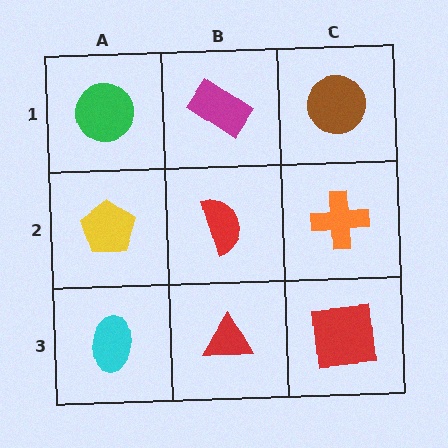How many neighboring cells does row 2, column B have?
4.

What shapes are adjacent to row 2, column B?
A magenta rectangle (row 1, column B), a red triangle (row 3, column B), a yellow pentagon (row 2, column A), an orange cross (row 2, column C).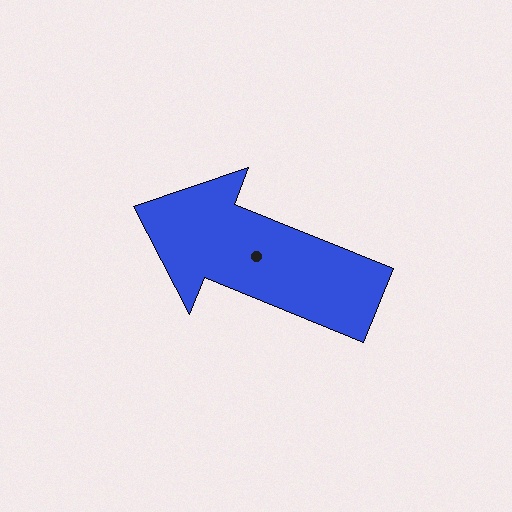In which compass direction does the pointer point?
West.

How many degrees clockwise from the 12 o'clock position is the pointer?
Approximately 292 degrees.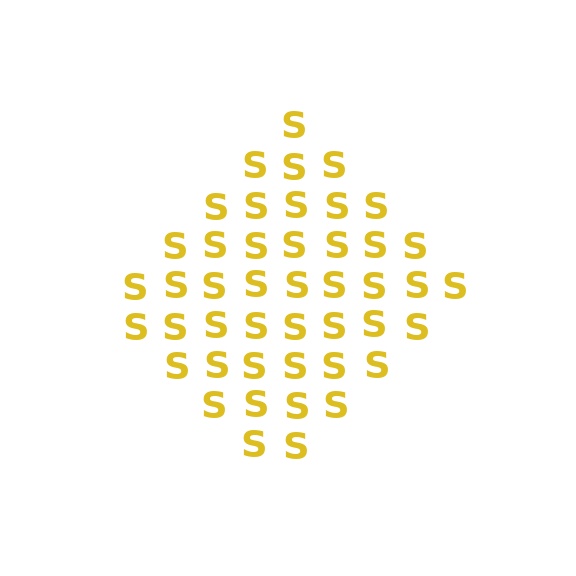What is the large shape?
The large shape is a diamond.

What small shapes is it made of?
It is made of small letter S's.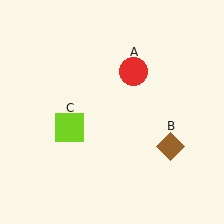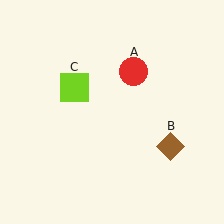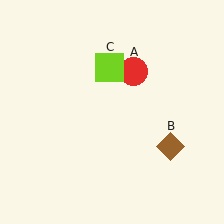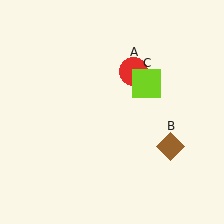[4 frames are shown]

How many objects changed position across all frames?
1 object changed position: lime square (object C).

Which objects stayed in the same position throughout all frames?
Red circle (object A) and brown diamond (object B) remained stationary.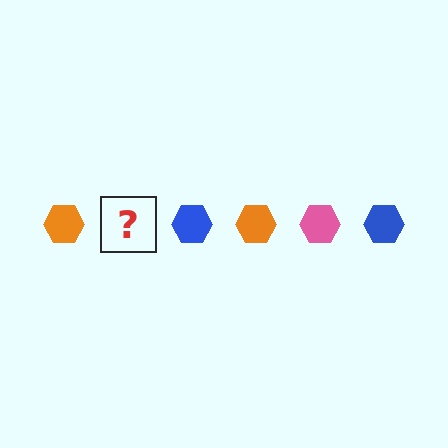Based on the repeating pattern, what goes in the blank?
The blank should be a pink hexagon.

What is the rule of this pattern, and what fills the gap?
The rule is that the pattern cycles through orange, pink, blue hexagons. The gap should be filled with a pink hexagon.